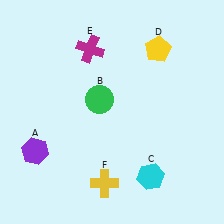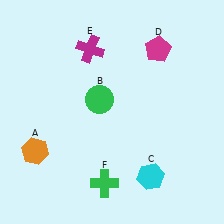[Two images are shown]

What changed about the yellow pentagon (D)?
In Image 1, D is yellow. In Image 2, it changed to magenta.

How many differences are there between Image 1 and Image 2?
There are 3 differences between the two images.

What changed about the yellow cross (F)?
In Image 1, F is yellow. In Image 2, it changed to green.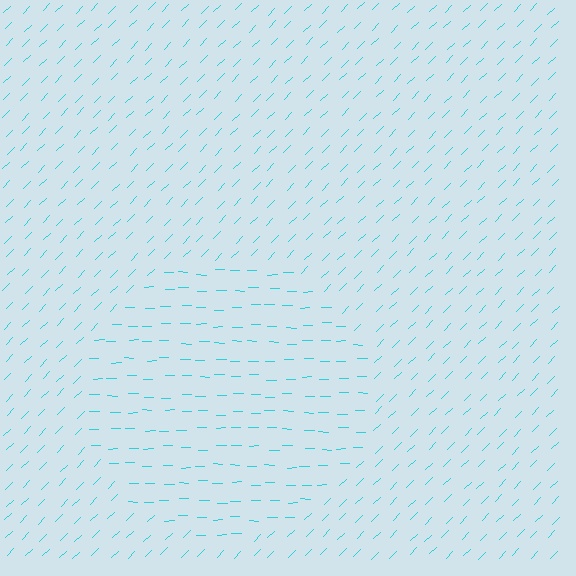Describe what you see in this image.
The image is filled with small cyan line segments. A circle region in the image has lines oriented differently from the surrounding lines, creating a visible texture boundary.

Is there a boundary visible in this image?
Yes, there is a texture boundary formed by a change in line orientation.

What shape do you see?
I see a circle.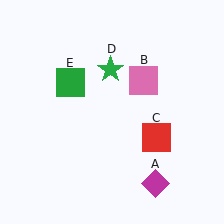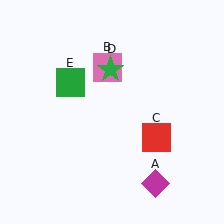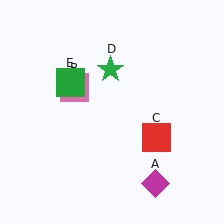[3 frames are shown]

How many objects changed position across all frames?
1 object changed position: pink square (object B).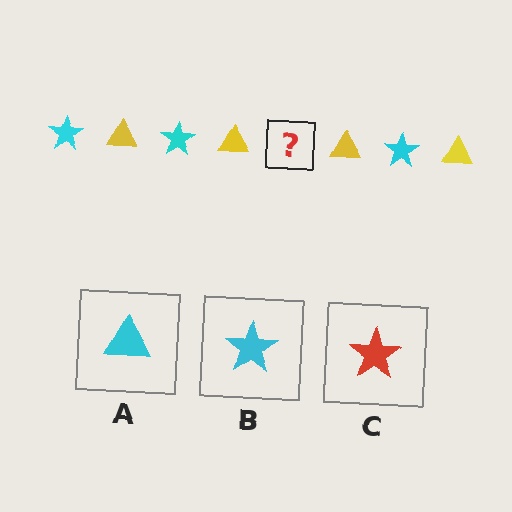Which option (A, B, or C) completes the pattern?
B.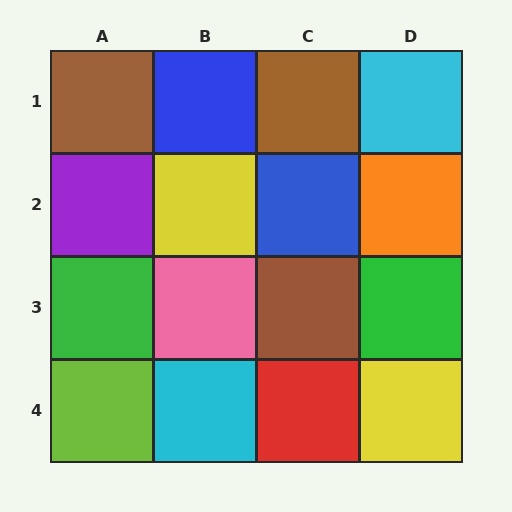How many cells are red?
1 cell is red.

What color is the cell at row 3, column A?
Green.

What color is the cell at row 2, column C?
Blue.